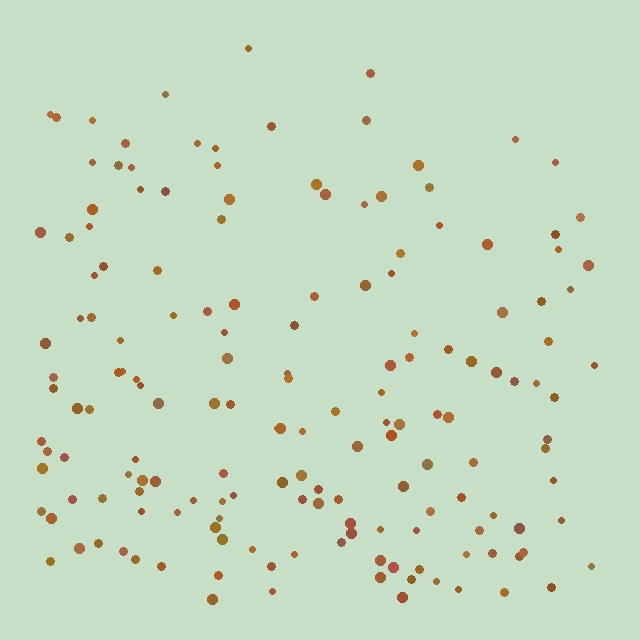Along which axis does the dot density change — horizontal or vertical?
Vertical.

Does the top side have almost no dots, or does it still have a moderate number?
Still a moderate number, just noticeably fewer than the bottom.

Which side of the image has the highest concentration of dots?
The bottom.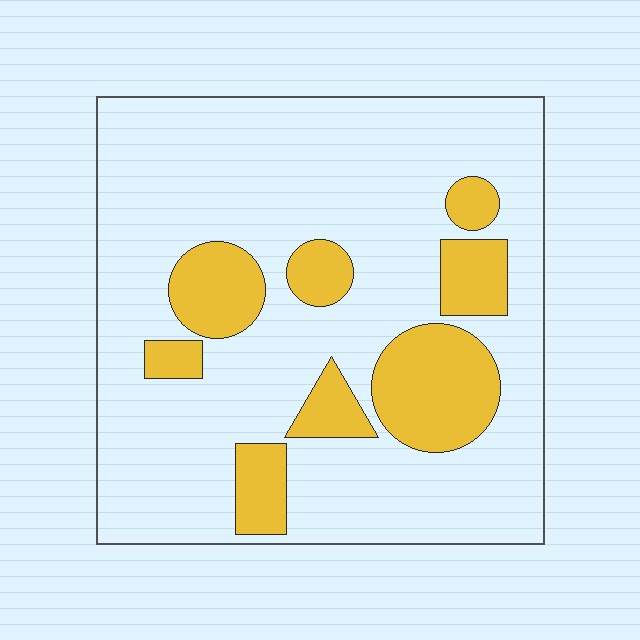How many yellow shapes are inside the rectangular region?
8.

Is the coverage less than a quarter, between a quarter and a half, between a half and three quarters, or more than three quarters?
Less than a quarter.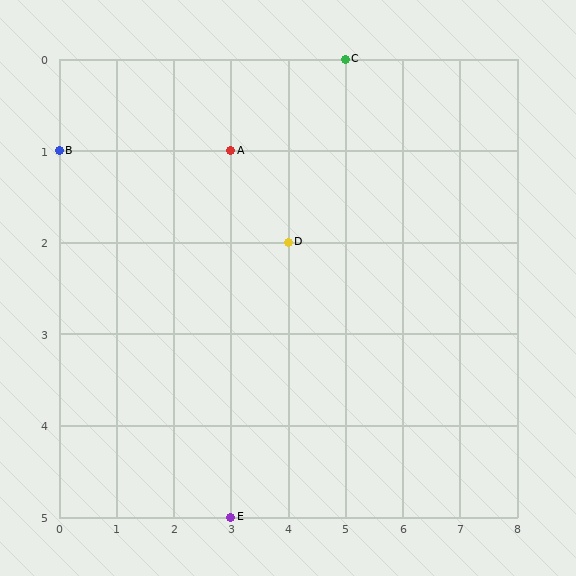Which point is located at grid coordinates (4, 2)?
Point D is at (4, 2).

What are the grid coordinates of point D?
Point D is at grid coordinates (4, 2).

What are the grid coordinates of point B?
Point B is at grid coordinates (0, 1).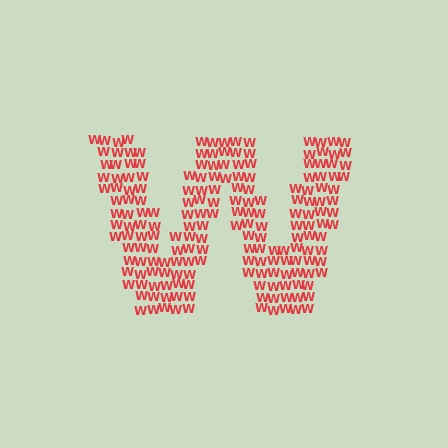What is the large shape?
The large shape is the letter W.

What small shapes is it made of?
It is made of small letter W's.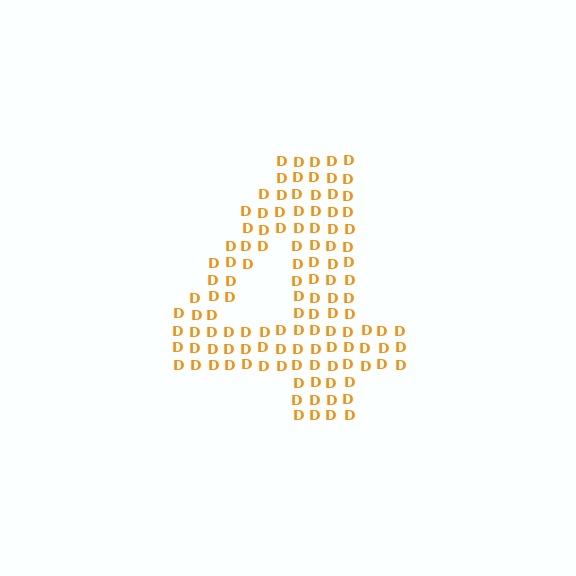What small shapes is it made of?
It is made of small letter D's.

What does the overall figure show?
The overall figure shows the digit 4.